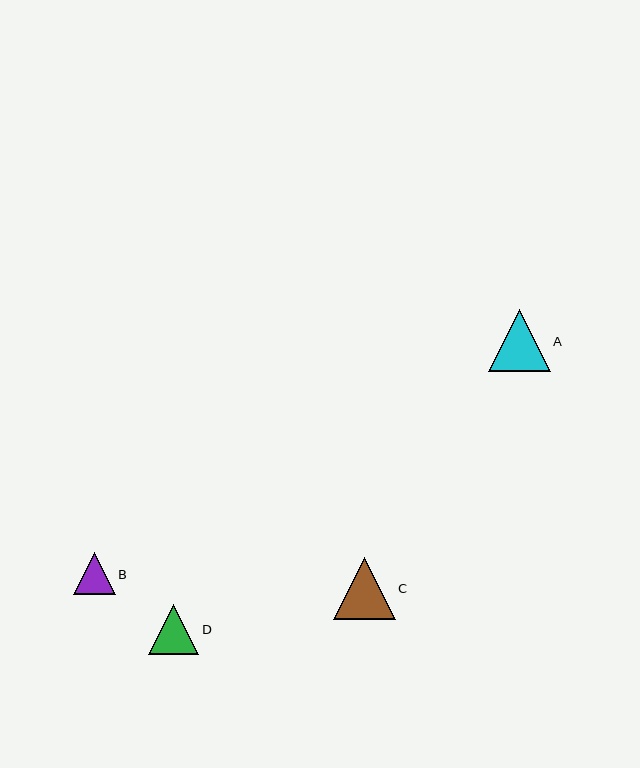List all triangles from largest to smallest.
From largest to smallest: C, A, D, B.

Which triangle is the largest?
Triangle C is the largest with a size of approximately 62 pixels.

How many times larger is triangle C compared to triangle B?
Triangle C is approximately 1.5 times the size of triangle B.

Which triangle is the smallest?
Triangle B is the smallest with a size of approximately 42 pixels.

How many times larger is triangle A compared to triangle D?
Triangle A is approximately 1.2 times the size of triangle D.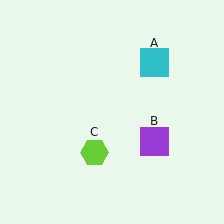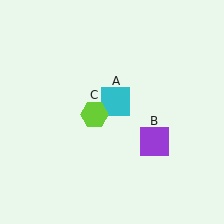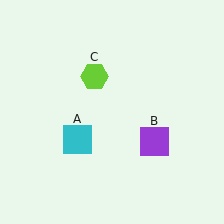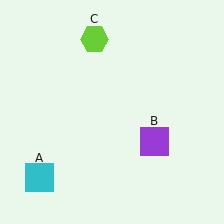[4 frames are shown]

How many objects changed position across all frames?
2 objects changed position: cyan square (object A), lime hexagon (object C).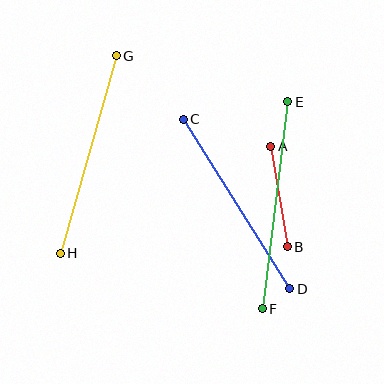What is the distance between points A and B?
The distance is approximately 102 pixels.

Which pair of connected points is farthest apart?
Points E and F are farthest apart.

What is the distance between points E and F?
The distance is approximately 209 pixels.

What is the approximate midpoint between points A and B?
The midpoint is at approximately (279, 196) pixels.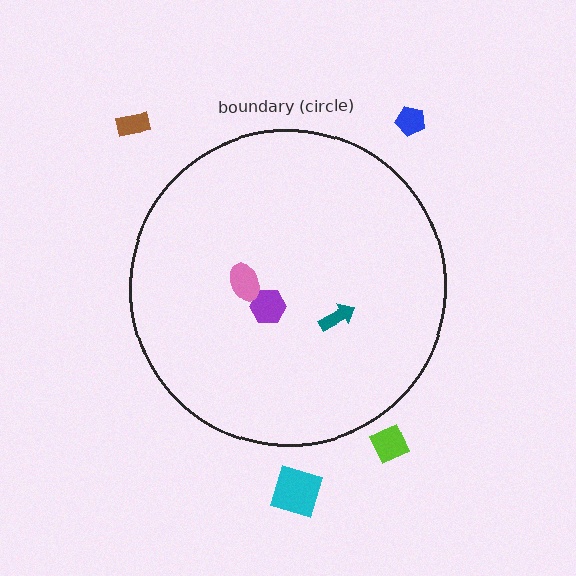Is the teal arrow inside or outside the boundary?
Inside.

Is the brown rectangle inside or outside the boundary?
Outside.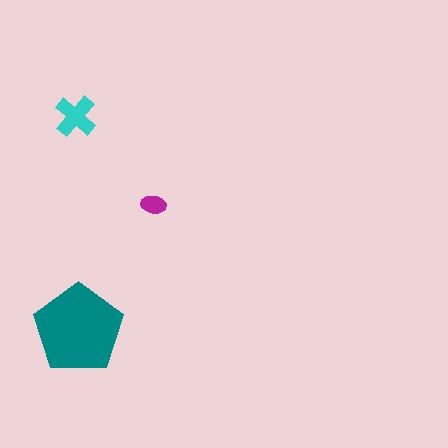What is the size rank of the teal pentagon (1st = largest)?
1st.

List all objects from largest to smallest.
The teal pentagon, the cyan cross, the magenta ellipse.